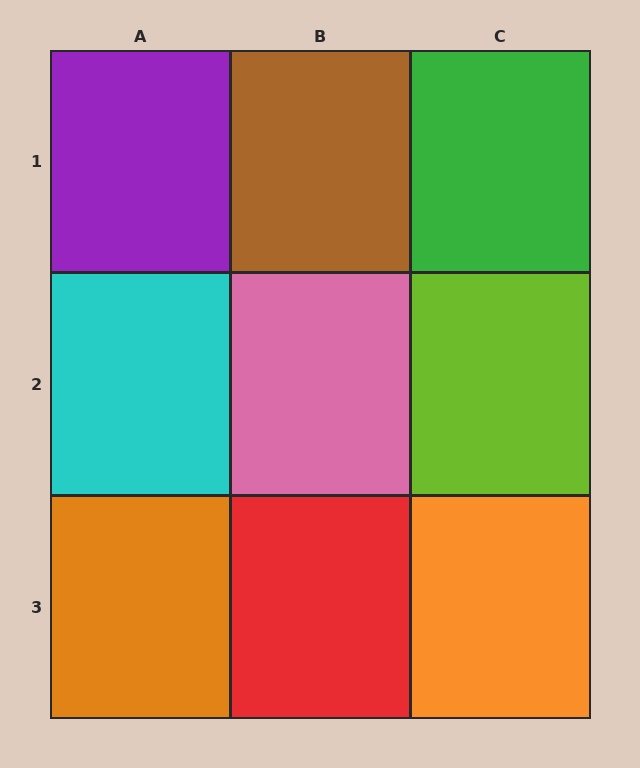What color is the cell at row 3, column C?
Orange.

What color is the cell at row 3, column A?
Orange.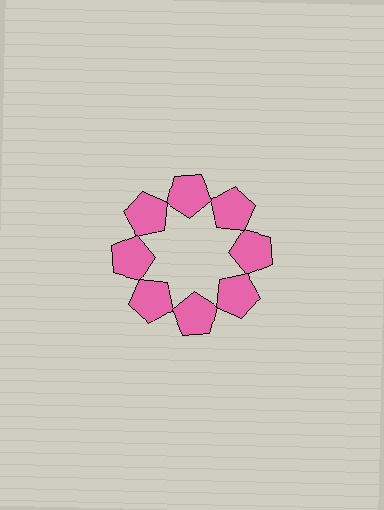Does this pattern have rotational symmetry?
Yes, this pattern has 8-fold rotational symmetry. It looks the same after rotating 45 degrees around the center.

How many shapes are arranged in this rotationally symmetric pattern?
There are 8 shapes, arranged in 8 groups of 1.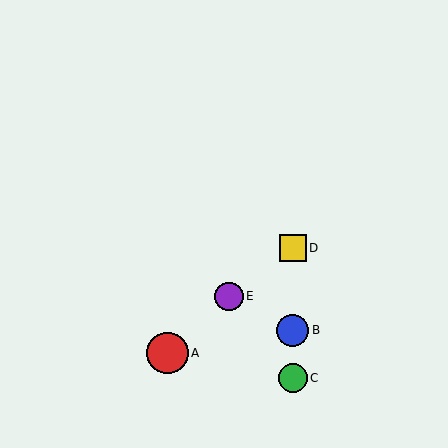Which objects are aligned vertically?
Objects B, C, D are aligned vertically.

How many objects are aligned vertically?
3 objects (B, C, D) are aligned vertically.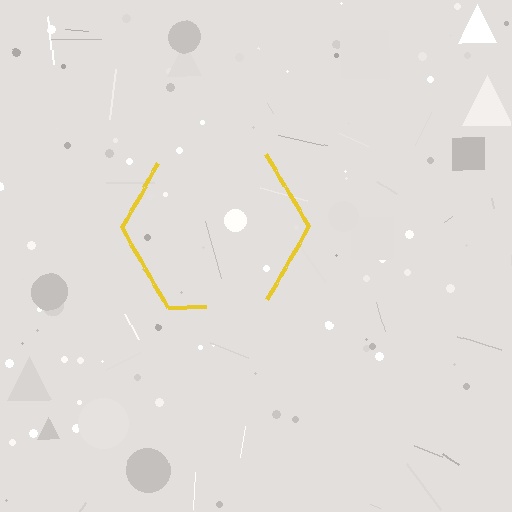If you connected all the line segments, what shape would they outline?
They would outline a hexagon.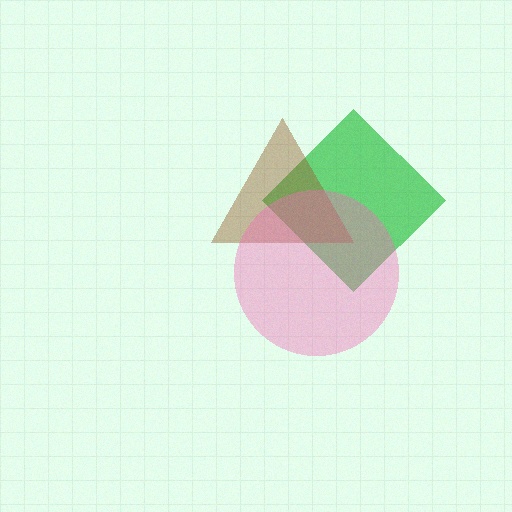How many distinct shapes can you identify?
There are 3 distinct shapes: a green diamond, a brown triangle, a pink circle.